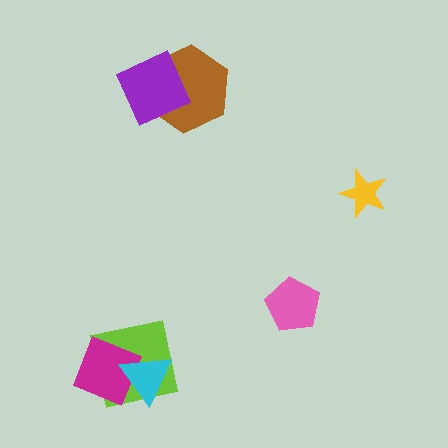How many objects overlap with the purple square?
1 object overlaps with the purple square.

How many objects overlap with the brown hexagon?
1 object overlaps with the brown hexagon.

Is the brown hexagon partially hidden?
Yes, it is partially covered by another shape.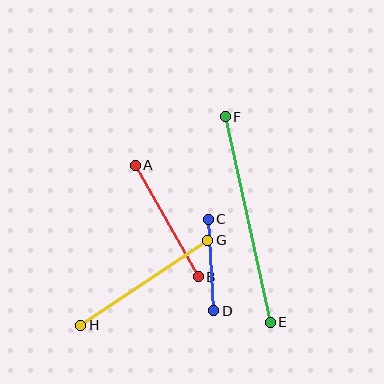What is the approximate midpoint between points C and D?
The midpoint is at approximately (211, 265) pixels.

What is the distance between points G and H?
The distance is approximately 153 pixels.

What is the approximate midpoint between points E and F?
The midpoint is at approximately (248, 220) pixels.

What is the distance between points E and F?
The distance is approximately 211 pixels.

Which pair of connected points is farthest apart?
Points E and F are farthest apart.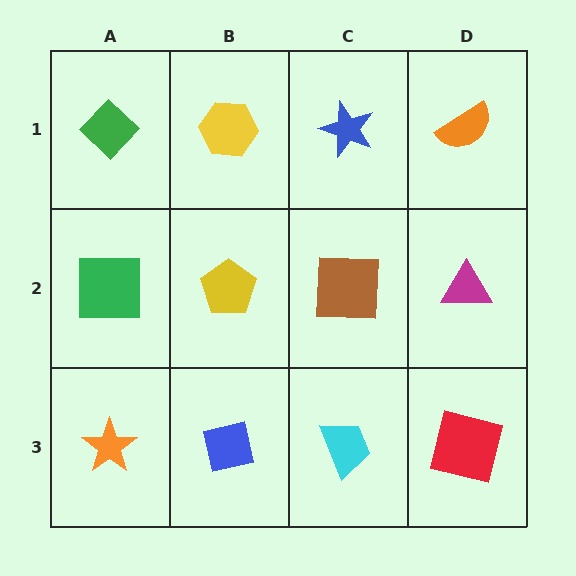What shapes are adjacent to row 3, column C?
A brown square (row 2, column C), a blue square (row 3, column B), a red square (row 3, column D).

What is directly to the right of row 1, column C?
An orange semicircle.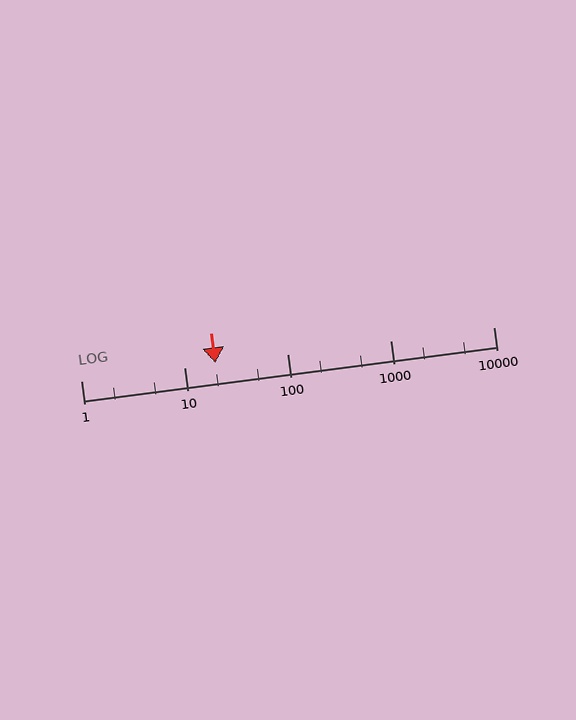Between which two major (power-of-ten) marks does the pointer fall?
The pointer is between 10 and 100.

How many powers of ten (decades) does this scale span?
The scale spans 4 decades, from 1 to 10000.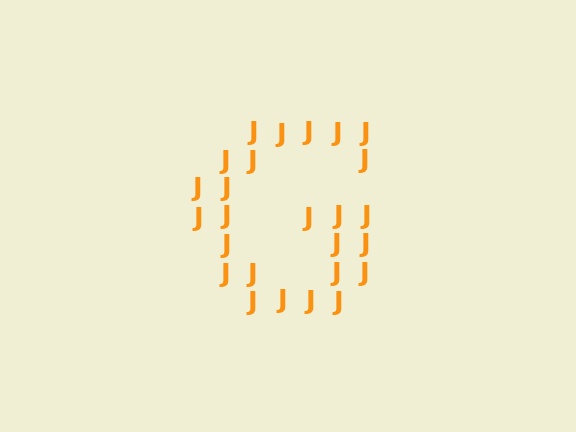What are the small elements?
The small elements are letter J's.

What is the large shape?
The large shape is the letter G.